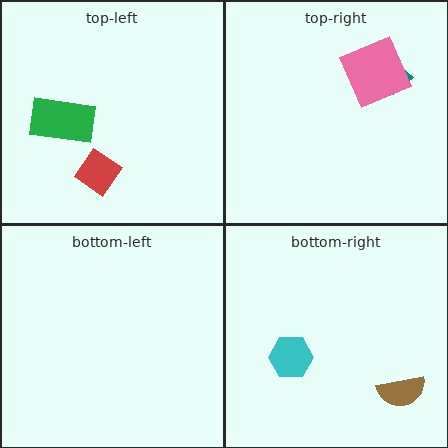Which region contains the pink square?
The top-right region.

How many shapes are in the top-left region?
2.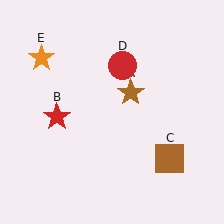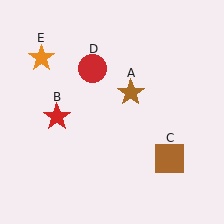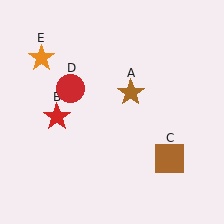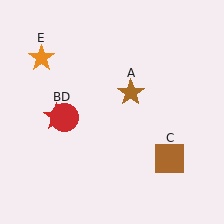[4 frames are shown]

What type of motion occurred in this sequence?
The red circle (object D) rotated counterclockwise around the center of the scene.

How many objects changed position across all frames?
1 object changed position: red circle (object D).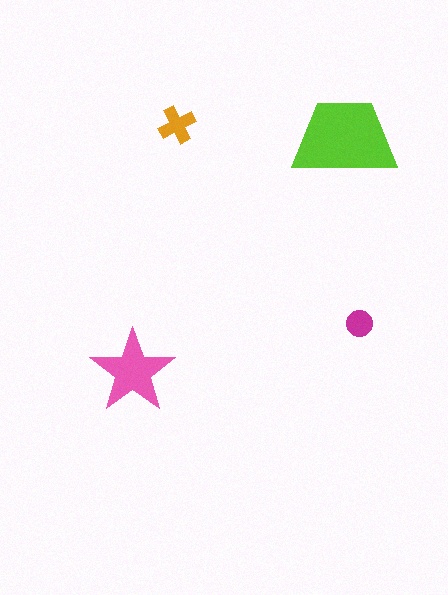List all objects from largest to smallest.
The lime trapezoid, the pink star, the orange cross, the magenta circle.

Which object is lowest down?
The pink star is bottommost.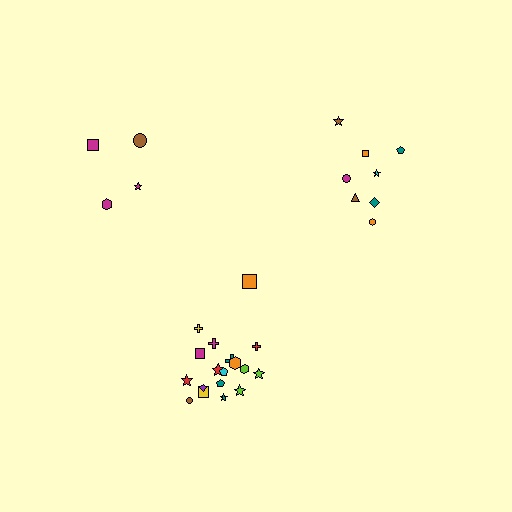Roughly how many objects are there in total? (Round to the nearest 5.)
Roughly 30 objects in total.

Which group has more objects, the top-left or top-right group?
The top-right group.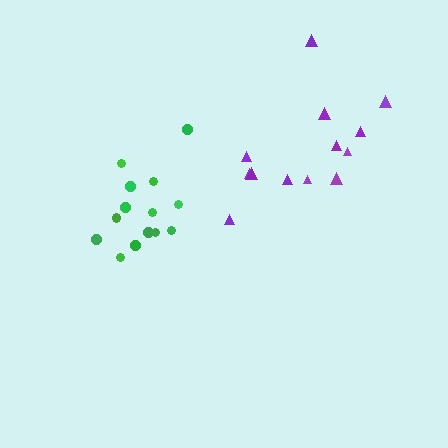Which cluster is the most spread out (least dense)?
Purple.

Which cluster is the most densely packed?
Green.